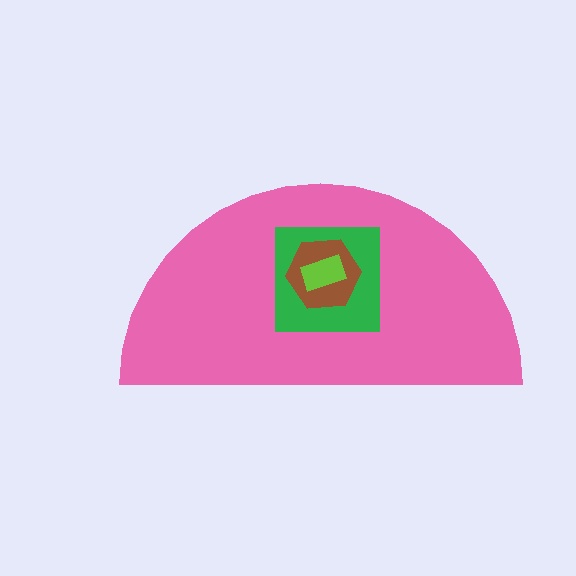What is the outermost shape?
The pink semicircle.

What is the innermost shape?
The lime rectangle.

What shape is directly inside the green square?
The brown hexagon.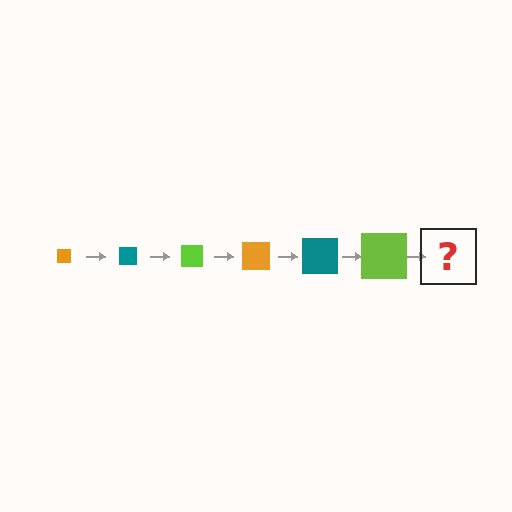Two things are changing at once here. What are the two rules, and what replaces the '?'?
The two rules are that the square grows larger each step and the color cycles through orange, teal, and lime. The '?' should be an orange square, larger than the previous one.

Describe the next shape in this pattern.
It should be an orange square, larger than the previous one.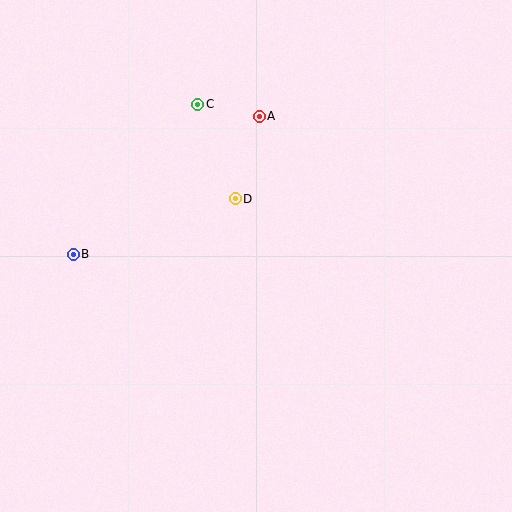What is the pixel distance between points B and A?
The distance between B and A is 231 pixels.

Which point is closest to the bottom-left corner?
Point B is closest to the bottom-left corner.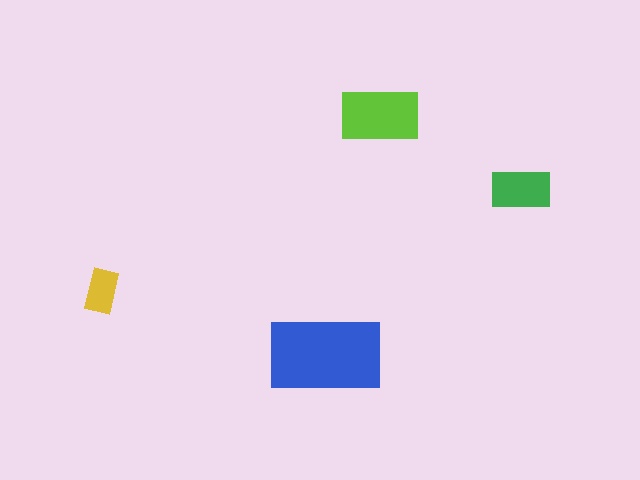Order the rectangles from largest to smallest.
the blue one, the lime one, the green one, the yellow one.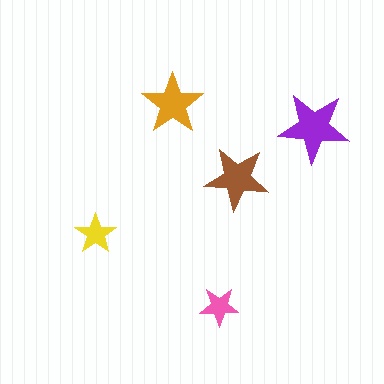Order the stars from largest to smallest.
the purple one, the brown one, the orange one, the yellow one, the pink one.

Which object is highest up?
The orange star is topmost.